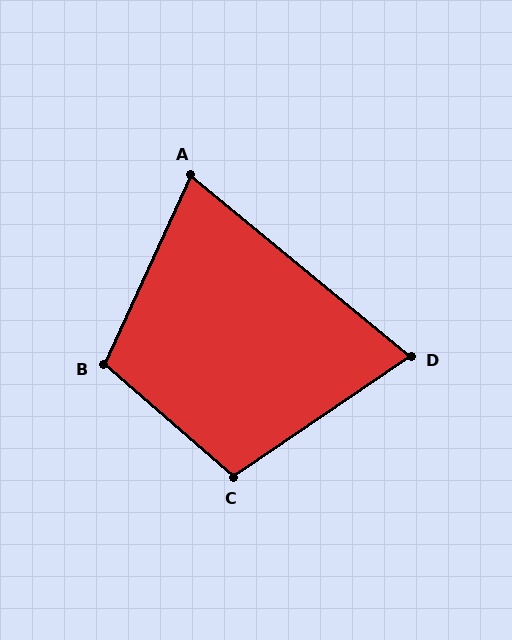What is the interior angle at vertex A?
Approximately 75 degrees (acute).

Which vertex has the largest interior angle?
B, at approximately 106 degrees.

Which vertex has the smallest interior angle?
D, at approximately 74 degrees.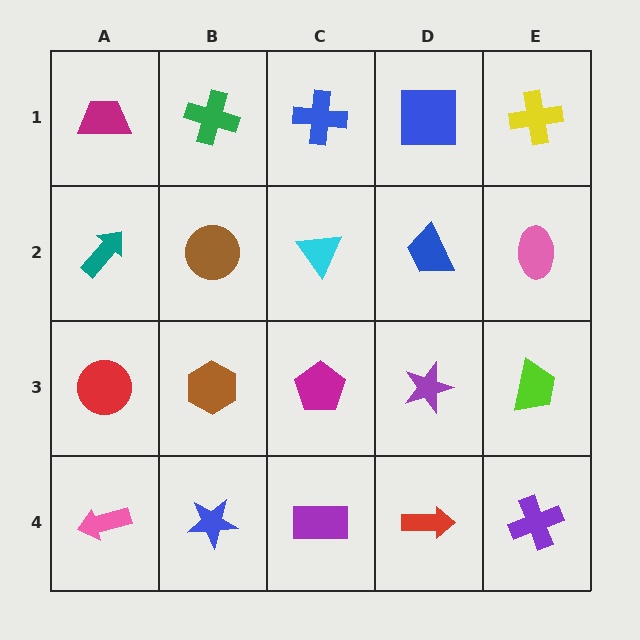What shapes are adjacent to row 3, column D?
A blue trapezoid (row 2, column D), a red arrow (row 4, column D), a magenta pentagon (row 3, column C), a lime trapezoid (row 3, column E).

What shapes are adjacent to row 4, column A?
A red circle (row 3, column A), a blue star (row 4, column B).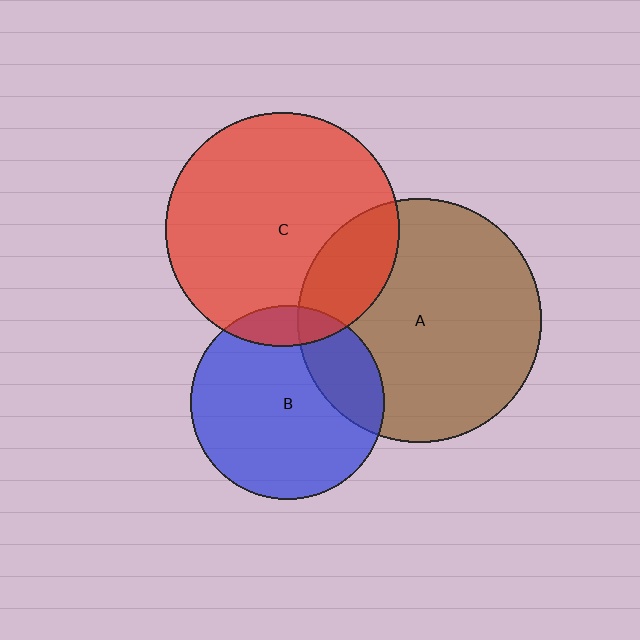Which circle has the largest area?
Circle A (brown).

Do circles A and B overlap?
Yes.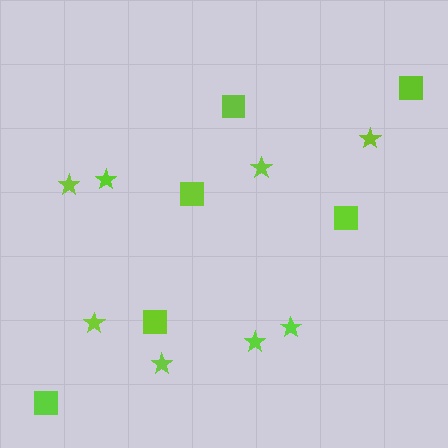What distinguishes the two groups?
There are 2 groups: one group of stars (8) and one group of squares (6).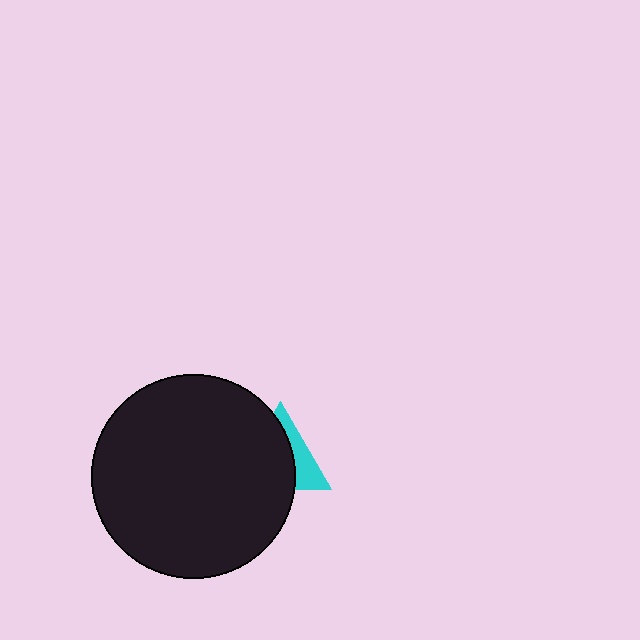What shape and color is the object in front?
The object in front is a black circle.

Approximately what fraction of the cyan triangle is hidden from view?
Roughly 65% of the cyan triangle is hidden behind the black circle.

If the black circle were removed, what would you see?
You would see the complete cyan triangle.